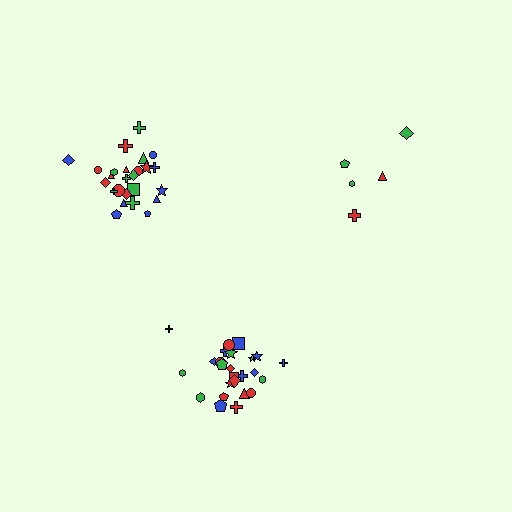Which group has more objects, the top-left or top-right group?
The top-left group.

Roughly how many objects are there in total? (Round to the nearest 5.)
Roughly 55 objects in total.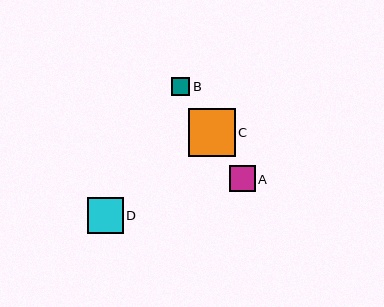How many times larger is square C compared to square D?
Square C is approximately 1.3 times the size of square D.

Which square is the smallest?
Square B is the smallest with a size of approximately 18 pixels.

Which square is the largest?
Square C is the largest with a size of approximately 47 pixels.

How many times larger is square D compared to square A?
Square D is approximately 1.4 times the size of square A.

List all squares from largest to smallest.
From largest to smallest: C, D, A, B.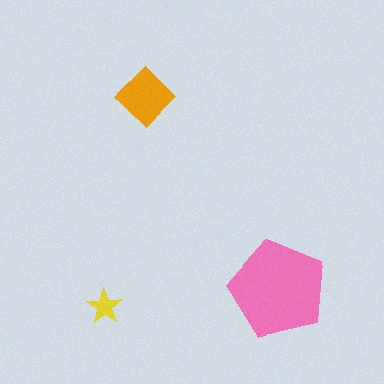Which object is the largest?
The pink pentagon.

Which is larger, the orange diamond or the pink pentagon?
The pink pentagon.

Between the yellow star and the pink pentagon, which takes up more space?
The pink pentagon.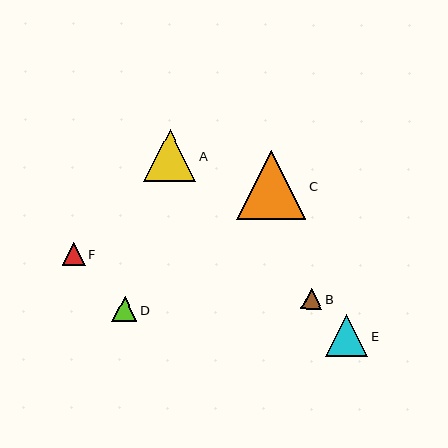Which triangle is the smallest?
Triangle B is the smallest with a size of approximately 21 pixels.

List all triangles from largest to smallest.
From largest to smallest: C, A, E, D, F, B.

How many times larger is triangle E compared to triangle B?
Triangle E is approximately 2.1 times the size of triangle B.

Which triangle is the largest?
Triangle C is the largest with a size of approximately 69 pixels.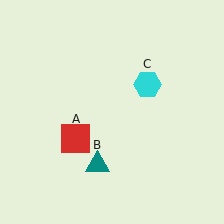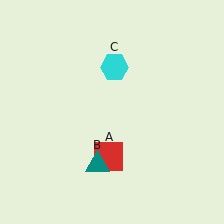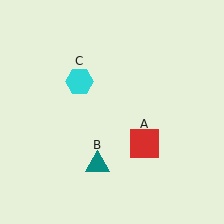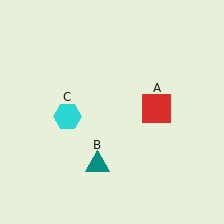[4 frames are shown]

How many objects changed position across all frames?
2 objects changed position: red square (object A), cyan hexagon (object C).